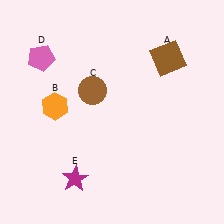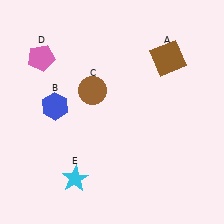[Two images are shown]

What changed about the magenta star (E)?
In Image 1, E is magenta. In Image 2, it changed to cyan.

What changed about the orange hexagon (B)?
In Image 1, B is orange. In Image 2, it changed to blue.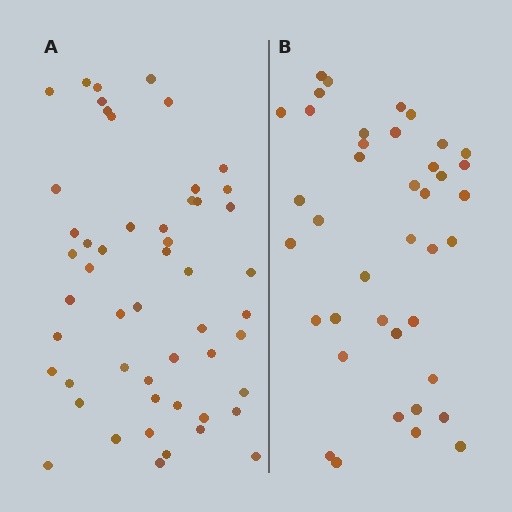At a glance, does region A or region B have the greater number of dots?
Region A (the left region) has more dots.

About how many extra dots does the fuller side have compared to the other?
Region A has roughly 12 or so more dots than region B.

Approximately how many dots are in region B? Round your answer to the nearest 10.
About 40 dots.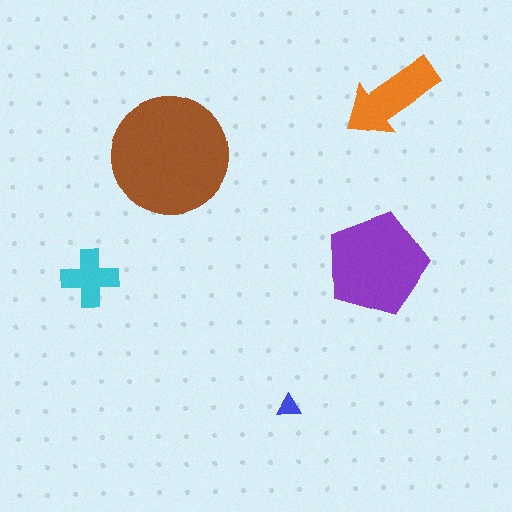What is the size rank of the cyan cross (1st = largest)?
4th.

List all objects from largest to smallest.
The brown circle, the purple pentagon, the orange arrow, the cyan cross, the blue triangle.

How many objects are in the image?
There are 5 objects in the image.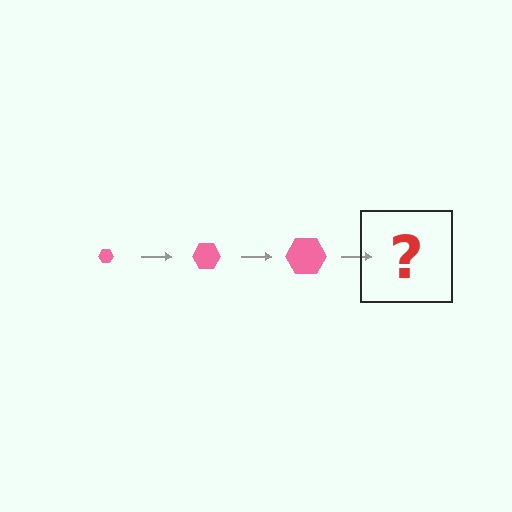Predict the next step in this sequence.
The next step is a pink hexagon, larger than the previous one.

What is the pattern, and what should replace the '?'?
The pattern is that the hexagon gets progressively larger each step. The '?' should be a pink hexagon, larger than the previous one.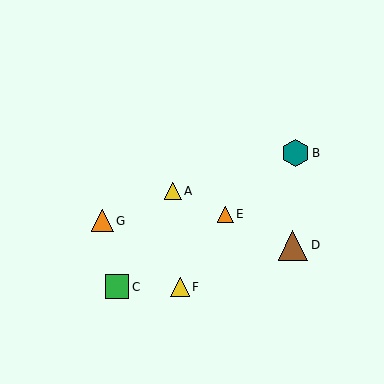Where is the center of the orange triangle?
The center of the orange triangle is at (102, 221).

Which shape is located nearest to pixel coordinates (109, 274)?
The green square (labeled C) at (117, 287) is nearest to that location.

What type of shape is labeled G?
Shape G is an orange triangle.